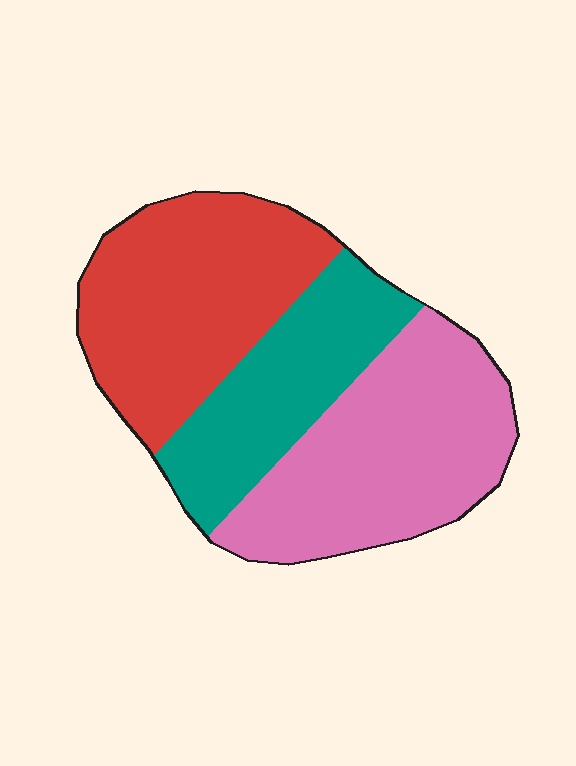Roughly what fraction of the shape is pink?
Pink covers around 40% of the shape.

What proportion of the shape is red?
Red covers about 35% of the shape.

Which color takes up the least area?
Teal, at roughly 25%.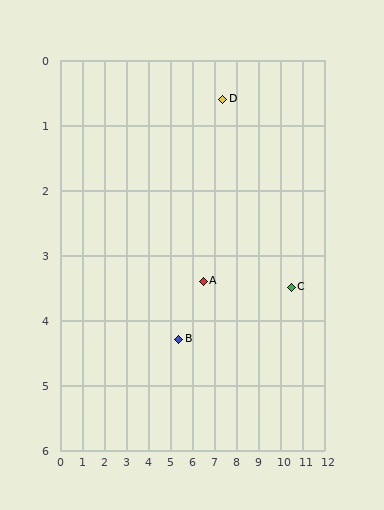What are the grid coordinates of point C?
Point C is at approximately (10.5, 3.5).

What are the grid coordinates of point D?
Point D is at approximately (7.4, 0.6).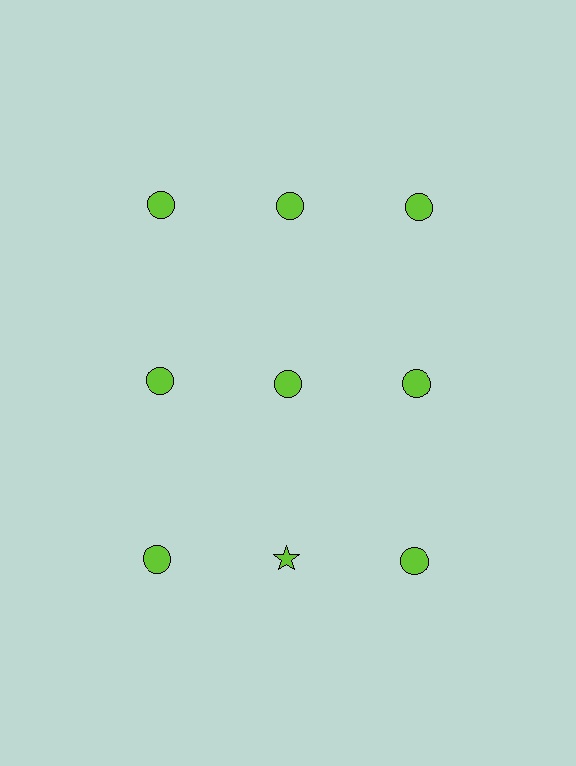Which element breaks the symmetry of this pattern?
The lime star in the third row, second from left column breaks the symmetry. All other shapes are lime circles.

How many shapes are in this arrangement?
There are 9 shapes arranged in a grid pattern.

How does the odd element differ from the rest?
It has a different shape: star instead of circle.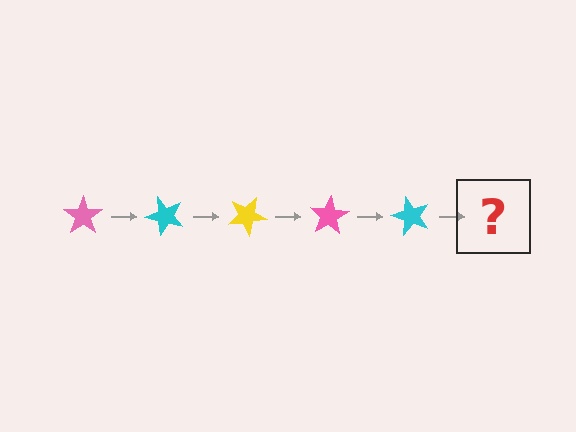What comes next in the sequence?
The next element should be a yellow star, rotated 250 degrees from the start.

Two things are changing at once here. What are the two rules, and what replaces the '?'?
The two rules are that it rotates 50 degrees each step and the color cycles through pink, cyan, and yellow. The '?' should be a yellow star, rotated 250 degrees from the start.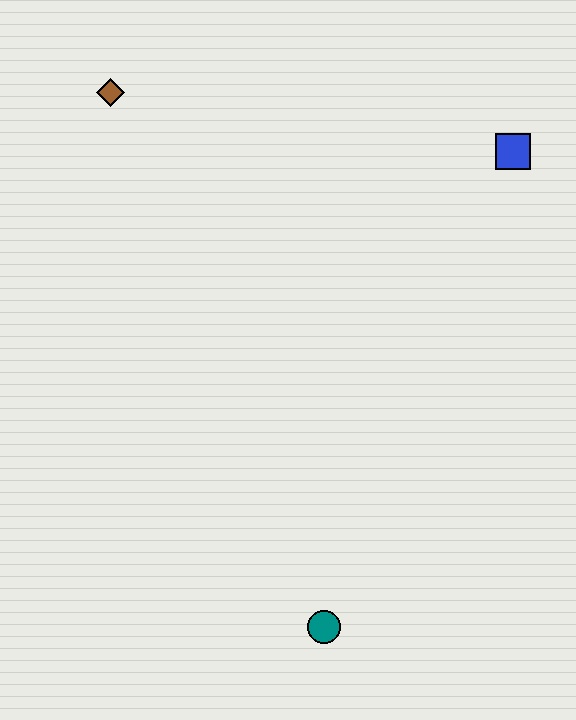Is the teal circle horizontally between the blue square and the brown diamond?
Yes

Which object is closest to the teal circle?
The blue square is closest to the teal circle.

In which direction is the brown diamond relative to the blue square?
The brown diamond is to the left of the blue square.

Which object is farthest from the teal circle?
The brown diamond is farthest from the teal circle.